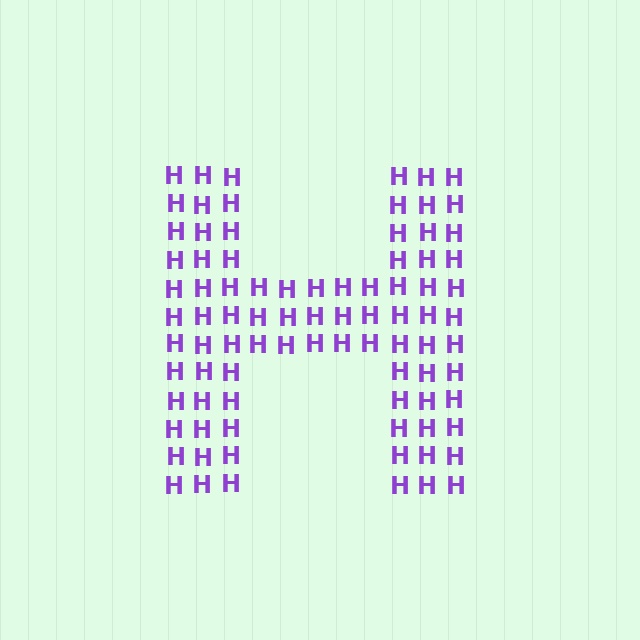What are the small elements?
The small elements are letter H's.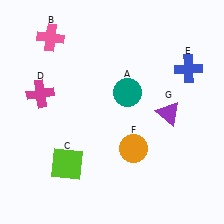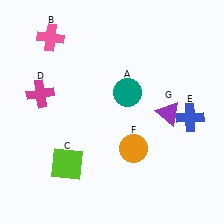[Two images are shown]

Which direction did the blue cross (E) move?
The blue cross (E) moved down.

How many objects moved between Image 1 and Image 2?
1 object moved between the two images.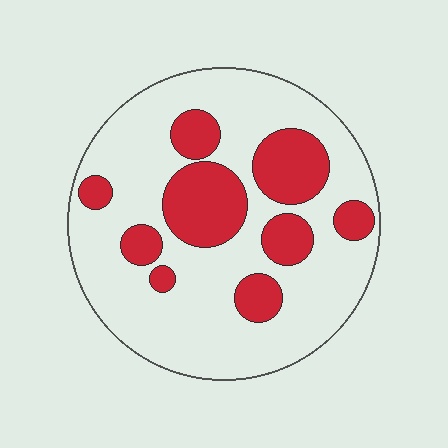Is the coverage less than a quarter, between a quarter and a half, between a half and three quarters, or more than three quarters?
Between a quarter and a half.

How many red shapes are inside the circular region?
9.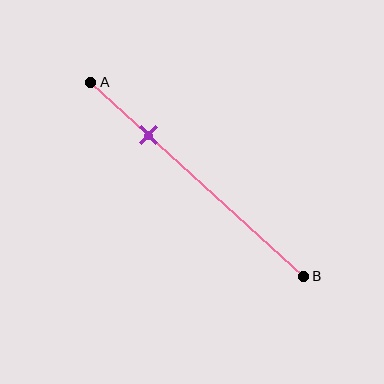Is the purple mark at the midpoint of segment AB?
No, the mark is at about 25% from A, not at the 50% midpoint.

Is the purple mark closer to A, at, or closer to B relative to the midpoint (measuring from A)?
The purple mark is closer to point A than the midpoint of segment AB.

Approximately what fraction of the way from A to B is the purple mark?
The purple mark is approximately 25% of the way from A to B.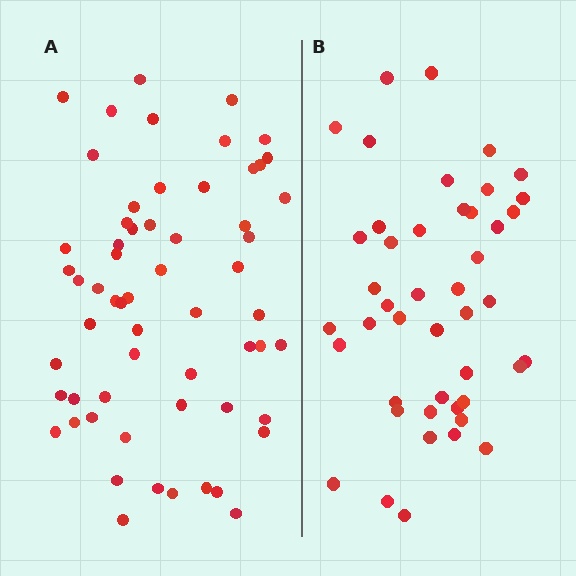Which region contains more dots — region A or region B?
Region A (the left region) has more dots.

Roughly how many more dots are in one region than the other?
Region A has approximately 15 more dots than region B.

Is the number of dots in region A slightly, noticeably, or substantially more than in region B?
Region A has noticeably more, but not dramatically so. The ratio is roughly 1.3 to 1.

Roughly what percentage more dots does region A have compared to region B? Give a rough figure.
About 35% more.